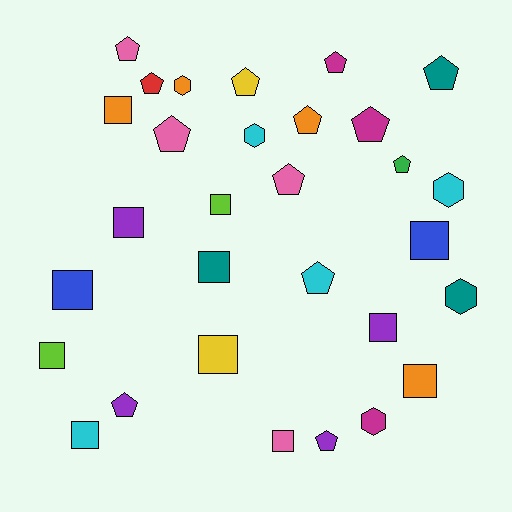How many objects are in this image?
There are 30 objects.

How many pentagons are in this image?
There are 13 pentagons.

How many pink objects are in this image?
There are 4 pink objects.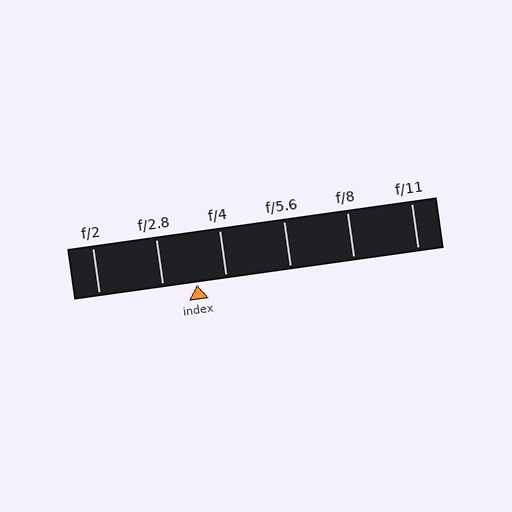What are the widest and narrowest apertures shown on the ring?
The widest aperture shown is f/2 and the narrowest is f/11.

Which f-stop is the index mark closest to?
The index mark is closest to f/4.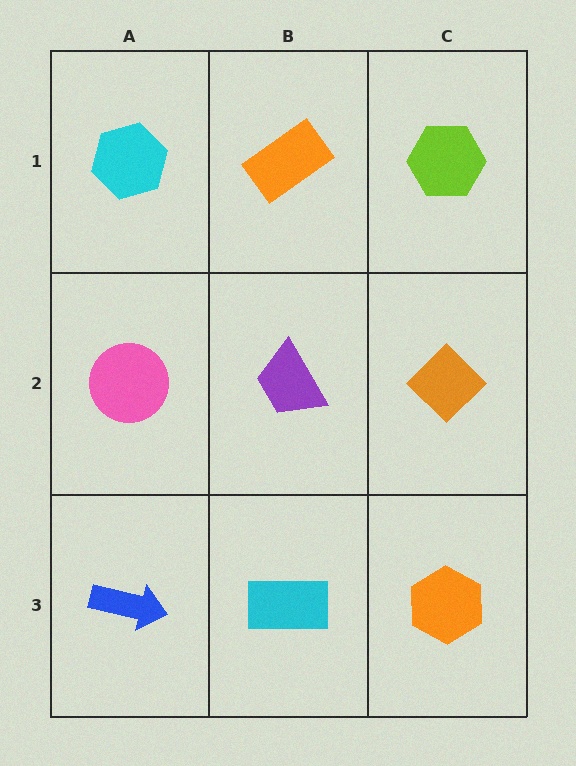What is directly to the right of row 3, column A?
A cyan rectangle.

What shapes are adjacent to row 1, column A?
A pink circle (row 2, column A), an orange rectangle (row 1, column B).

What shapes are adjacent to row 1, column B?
A purple trapezoid (row 2, column B), a cyan hexagon (row 1, column A), a lime hexagon (row 1, column C).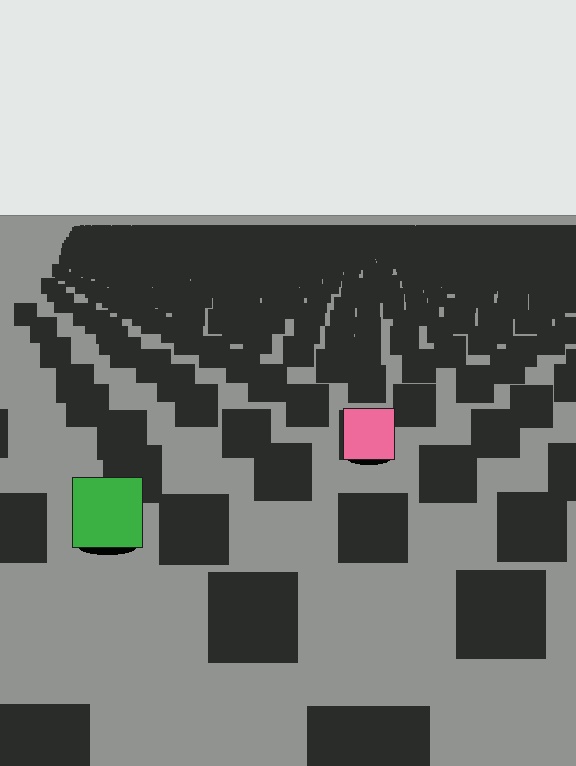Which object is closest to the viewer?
The green square is closest. The texture marks near it are larger and more spread out.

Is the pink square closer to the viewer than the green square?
No. The green square is closer — you can tell from the texture gradient: the ground texture is coarser near it.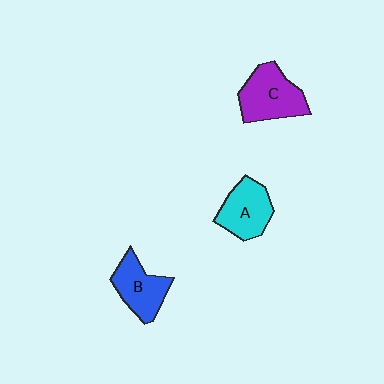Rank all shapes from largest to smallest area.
From largest to smallest: C (purple), A (cyan), B (blue).